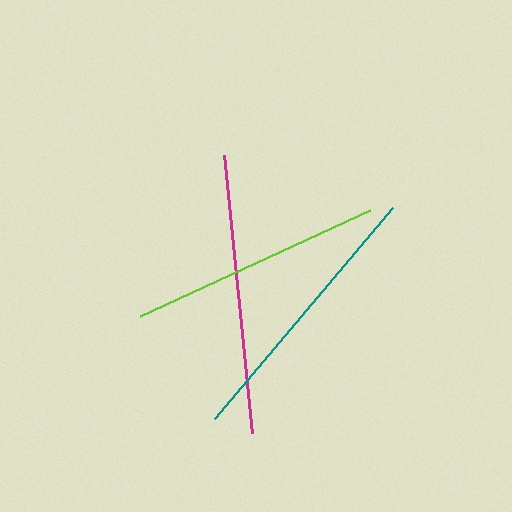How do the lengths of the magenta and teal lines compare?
The magenta and teal lines are approximately the same length.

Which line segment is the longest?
The magenta line is the longest at approximately 280 pixels.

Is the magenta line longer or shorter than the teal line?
The magenta line is longer than the teal line.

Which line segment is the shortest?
The lime line is the shortest at approximately 253 pixels.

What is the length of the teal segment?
The teal segment is approximately 276 pixels long.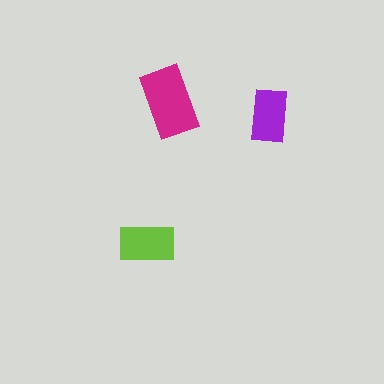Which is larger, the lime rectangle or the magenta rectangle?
The magenta one.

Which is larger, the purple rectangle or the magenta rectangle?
The magenta one.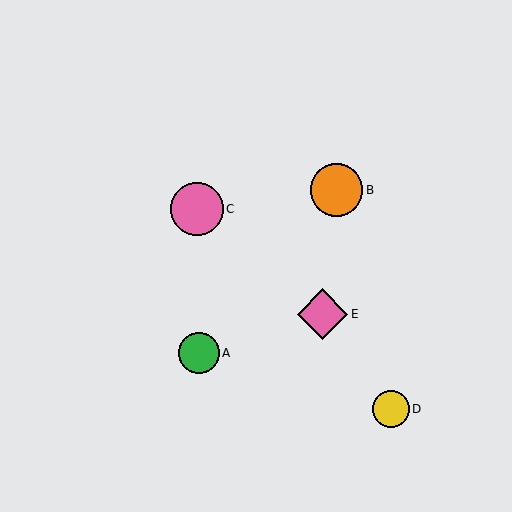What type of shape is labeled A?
Shape A is a green circle.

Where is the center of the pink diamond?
The center of the pink diamond is at (323, 314).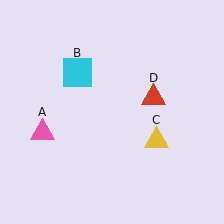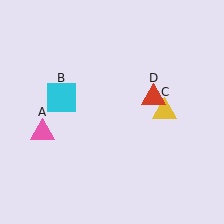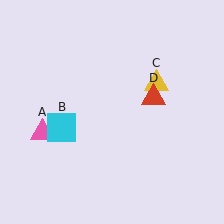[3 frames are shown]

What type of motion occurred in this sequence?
The cyan square (object B), yellow triangle (object C) rotated counterclockwise around the center of the scene.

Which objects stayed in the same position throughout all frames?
Pink triangle (object A) and red triangle (object D) remained stationary.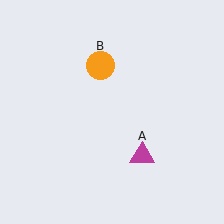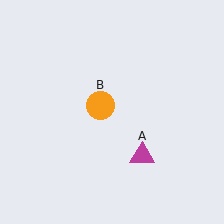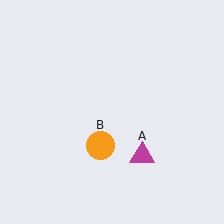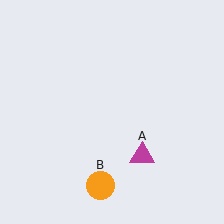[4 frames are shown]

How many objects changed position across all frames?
1 object changed position: orange circle (object B).